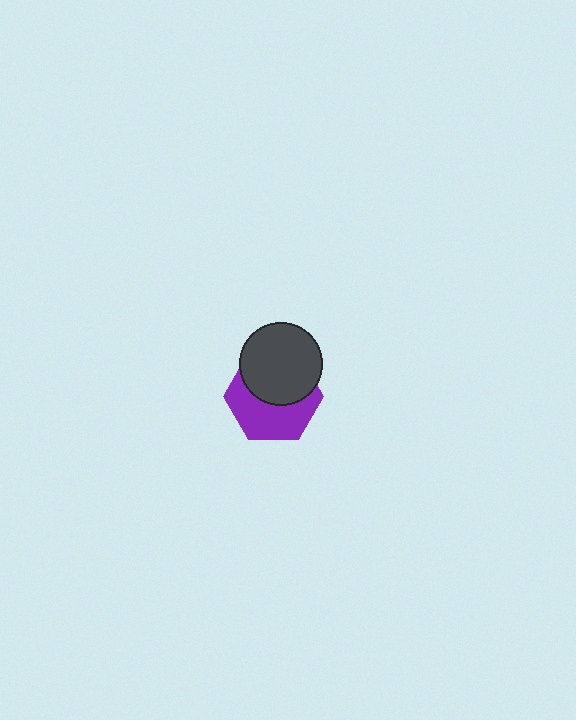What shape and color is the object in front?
The object in front is a dark gray circle.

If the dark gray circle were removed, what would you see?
You would see the complete purple hexagon.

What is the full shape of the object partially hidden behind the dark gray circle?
The partially hidden object is a purple hexagon.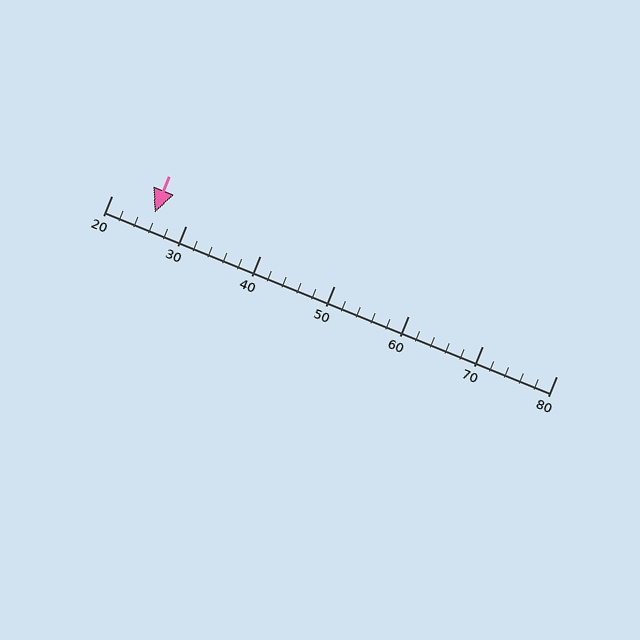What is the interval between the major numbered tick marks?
The major tick marks are spaced 10 units apart.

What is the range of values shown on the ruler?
The ruler shows values from 20 to 80.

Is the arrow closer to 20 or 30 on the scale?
The arrow is closer to 30.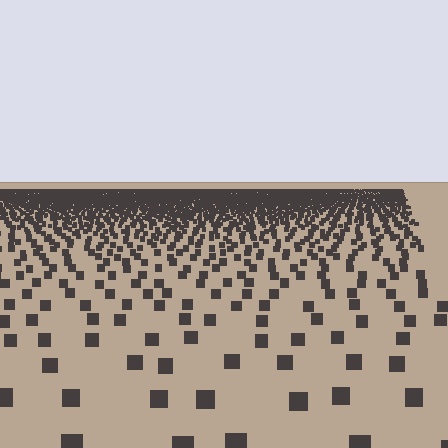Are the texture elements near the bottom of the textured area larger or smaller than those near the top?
Larger. Near the bottom, elements are closer to the viewer and appear at a bigger on-screen size.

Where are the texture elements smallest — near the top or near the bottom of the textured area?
Near the top.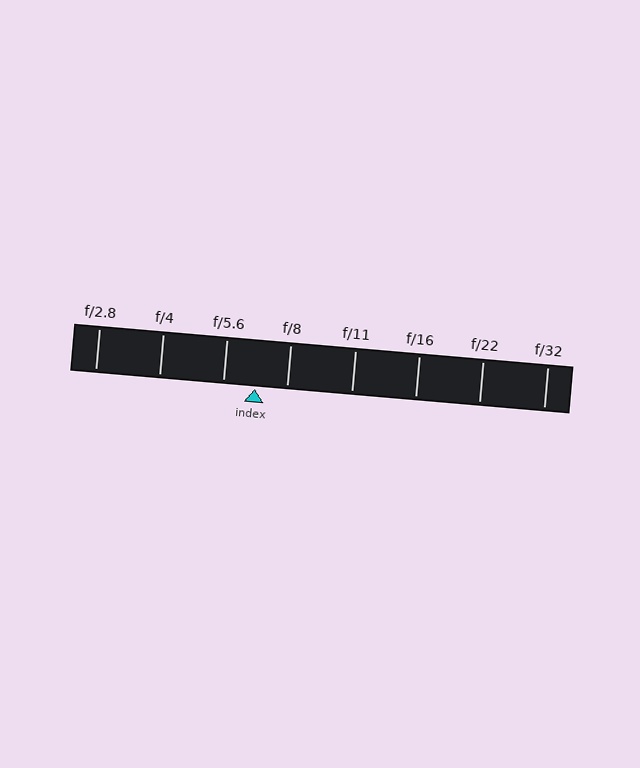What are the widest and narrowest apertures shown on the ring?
The widest aperture shown is f/2.8 and the narrowest is f/32.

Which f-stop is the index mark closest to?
The index mark is closest to f/8.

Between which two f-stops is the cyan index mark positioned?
The index mark is between f/5.6 and f/8.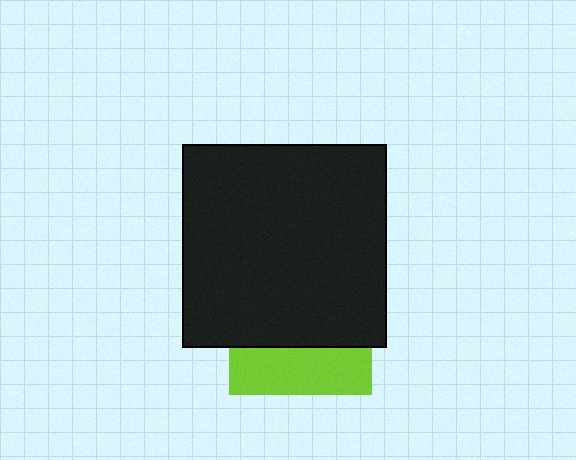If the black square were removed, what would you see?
You would see the complete lime square.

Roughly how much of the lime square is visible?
A small part of it is visible (roughly 33%).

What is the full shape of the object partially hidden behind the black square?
The partially hidden object is a lime square.